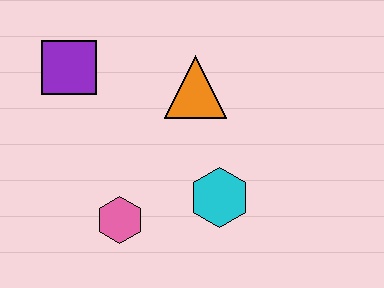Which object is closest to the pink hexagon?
The cyan hexagon is closest to the pink hexagon.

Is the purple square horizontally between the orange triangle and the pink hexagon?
No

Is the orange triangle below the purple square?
Yes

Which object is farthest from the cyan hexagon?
The purple square is farthest from the cyan hexagon.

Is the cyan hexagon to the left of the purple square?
No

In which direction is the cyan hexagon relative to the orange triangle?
The cyan hexagon is below the orange triangle.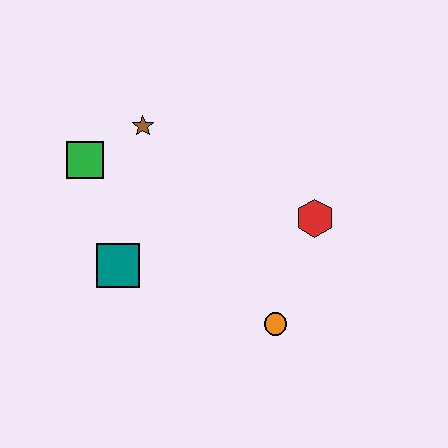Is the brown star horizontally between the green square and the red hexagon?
Yes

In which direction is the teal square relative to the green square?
The teal square is below the green square.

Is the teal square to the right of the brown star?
No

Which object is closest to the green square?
The brown star is closest to the green square.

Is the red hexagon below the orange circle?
No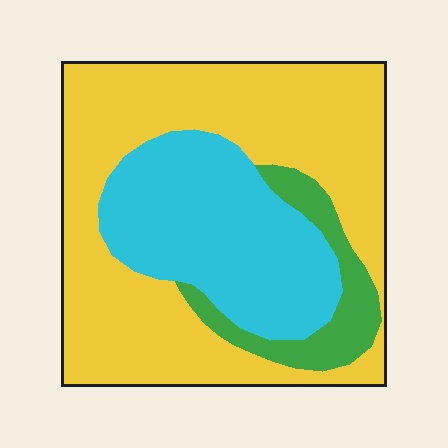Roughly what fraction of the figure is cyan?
Cyan takes up about one third (1/3) of the figure.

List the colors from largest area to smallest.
From largest to smallest: yellow, cyan, green.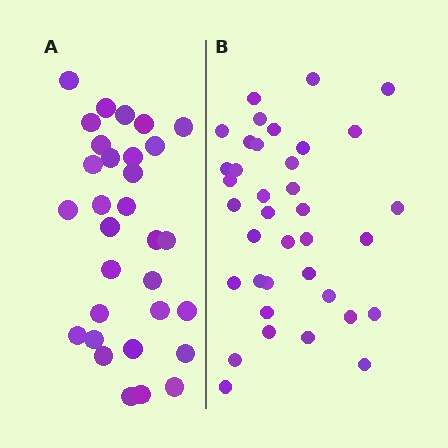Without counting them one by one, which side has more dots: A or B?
Region B (the right region) has more dots.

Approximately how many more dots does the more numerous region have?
Region B has about 6 more dots than region A.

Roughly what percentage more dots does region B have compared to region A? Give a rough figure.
About 20% more.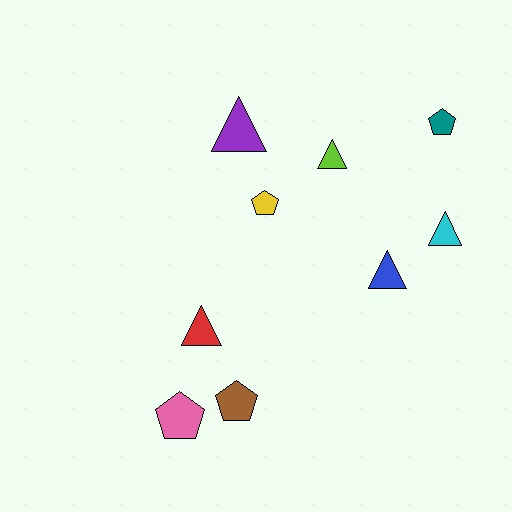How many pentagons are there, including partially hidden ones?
There are 4 pentagons.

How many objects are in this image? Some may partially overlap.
There are 9 objects.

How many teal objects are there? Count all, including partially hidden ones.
There is 1 teal object.